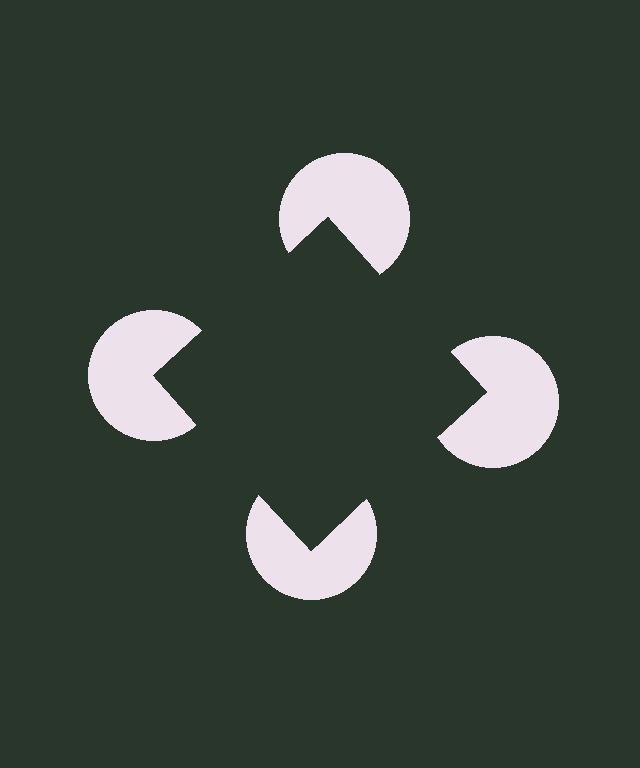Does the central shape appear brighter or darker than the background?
It typically appears slightly darker than the background, even though no actual brightness change is drawn.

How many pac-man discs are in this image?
There are 4 — one at each vertex of the illusory square.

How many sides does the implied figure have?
4 sides.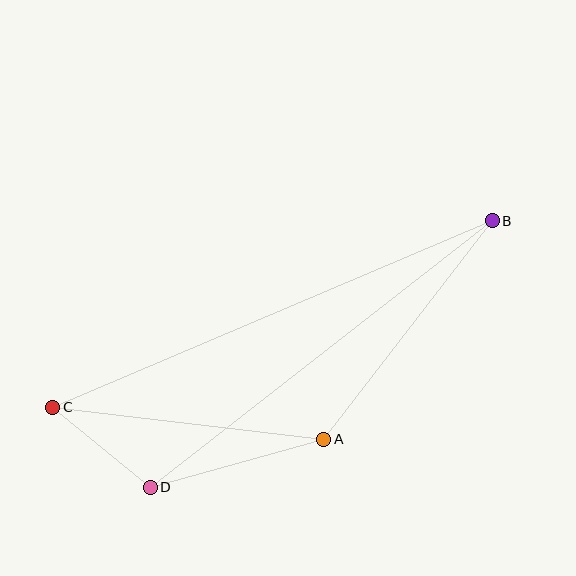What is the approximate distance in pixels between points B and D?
The distance between B and D is approximately 434 pixels.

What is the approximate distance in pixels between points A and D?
The distance between A and D is approximately 180 pixels.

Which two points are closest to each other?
Points C and D are closest to each other.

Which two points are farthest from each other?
Points B and C are farthest from each other.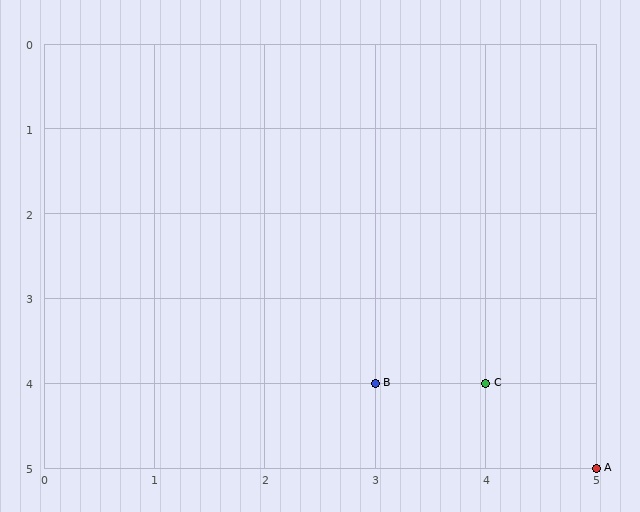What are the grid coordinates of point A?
Point A is at grid coordinates (5, 5).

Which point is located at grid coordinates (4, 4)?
Point C is at (4, 4).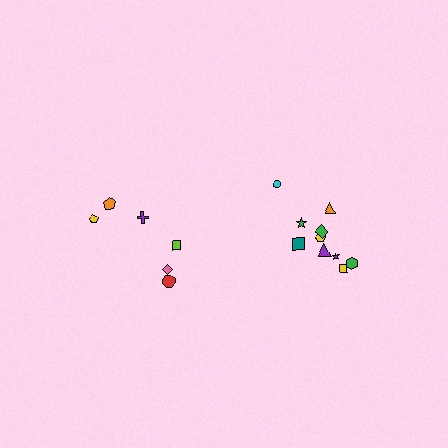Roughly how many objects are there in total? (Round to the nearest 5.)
Roughly 15 objects in total.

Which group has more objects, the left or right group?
The right group.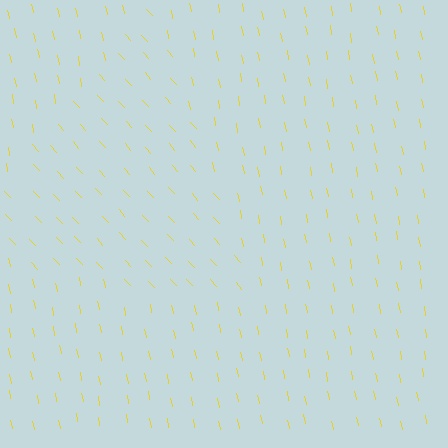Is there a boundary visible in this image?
Yes, there is a texture boundary formed by a change in line orientation.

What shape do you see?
I see a triangle.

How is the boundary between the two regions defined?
The boundary is defined purely by a change in line orientation (approximately 31 degrees difference). All lines are the same color and thickness.